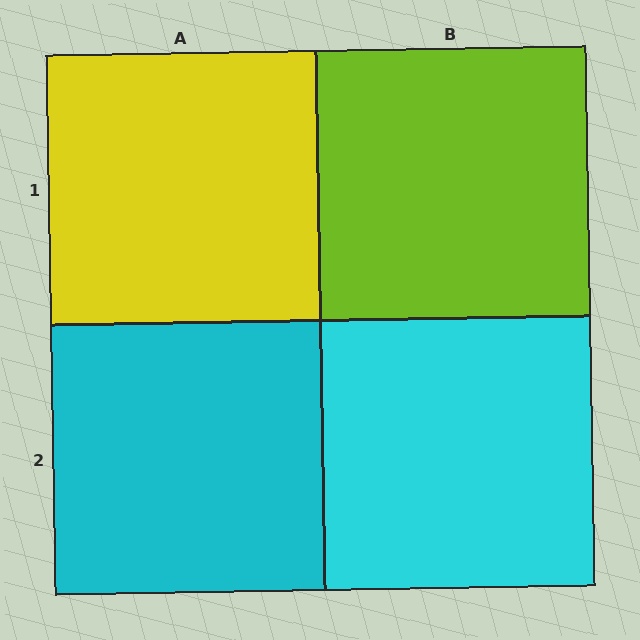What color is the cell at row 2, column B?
Cyan.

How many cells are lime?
1 cell is lime.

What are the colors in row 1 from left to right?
Yellow, lime.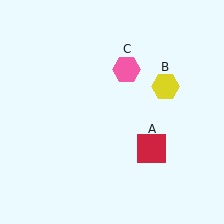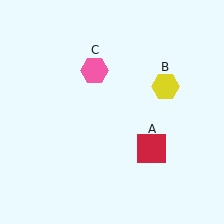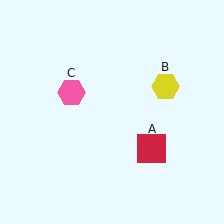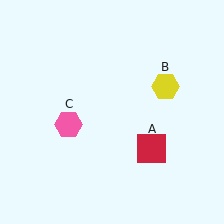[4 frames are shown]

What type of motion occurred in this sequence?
The pink hexagon (object C) rotated counterclockwise around the center of the scene.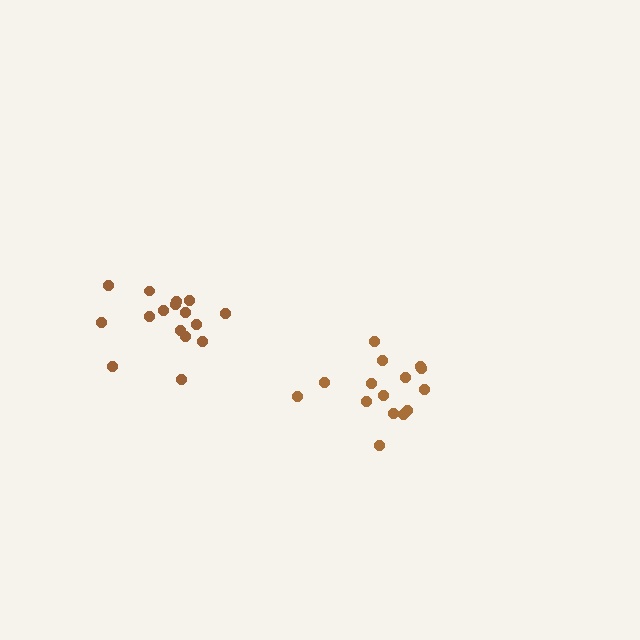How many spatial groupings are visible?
There are 2 spatial groupings.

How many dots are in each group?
Group 1: 15 dots, Group 2: 16 dots (31 total).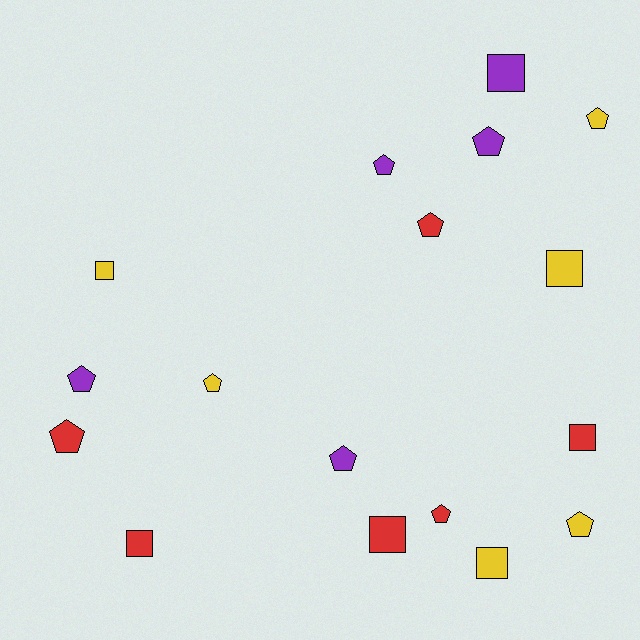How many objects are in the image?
There are 17 objects.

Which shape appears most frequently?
Pentagon, with 10 objects.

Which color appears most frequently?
Red, with 6 objects.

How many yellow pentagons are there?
There are 3 yellow pentagons.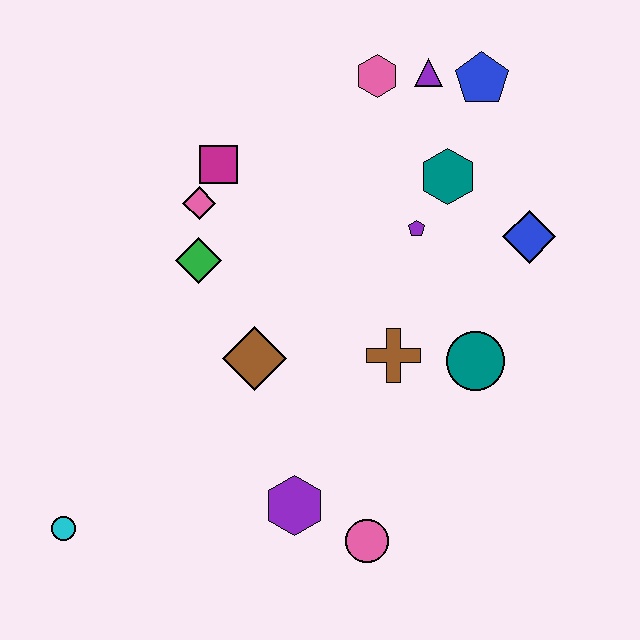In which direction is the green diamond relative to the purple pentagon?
The green diamond is to the left of the purple pentagon.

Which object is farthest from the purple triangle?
The cyan circle is farthest from the purple triangle.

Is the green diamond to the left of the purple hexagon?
Yes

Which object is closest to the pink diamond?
The magenta square is closest to the pink diamond.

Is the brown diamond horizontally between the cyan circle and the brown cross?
Yes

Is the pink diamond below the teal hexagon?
Yes